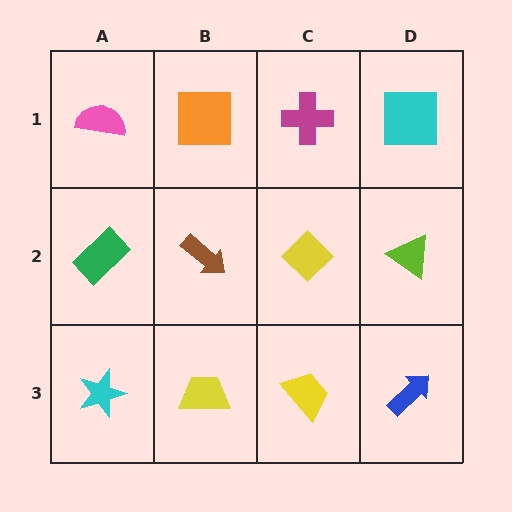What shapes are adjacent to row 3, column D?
A lime triangle (row 2, column D), a yellow trapezoid (row 3, column C).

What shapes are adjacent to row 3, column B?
A brown arrow (row 2, column B), a cyan star (row 3, column A), a yellow trapezoid (row 3, column C).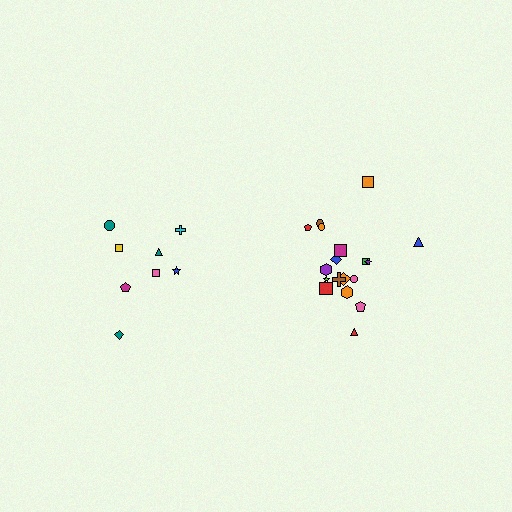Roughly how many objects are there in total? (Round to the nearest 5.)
Roughly 25 objects in total.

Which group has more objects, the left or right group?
The right group.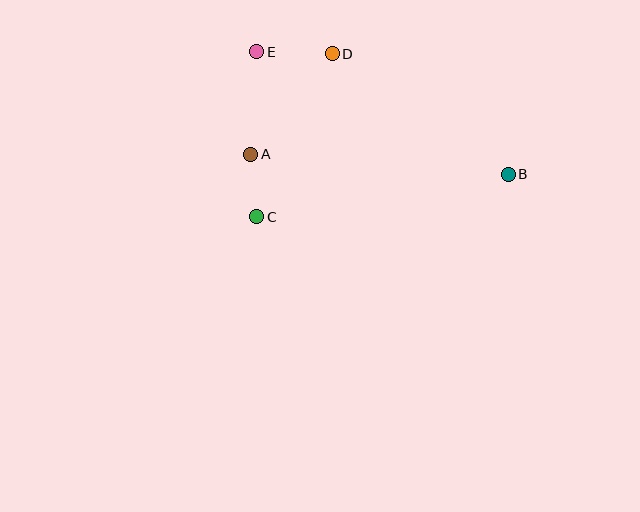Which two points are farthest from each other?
Points B and E are farthest from each other.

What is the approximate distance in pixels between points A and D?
The distance between A and D is approximately 130 pixels.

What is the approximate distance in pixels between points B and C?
The distance between B and C is approximately 255 pixels.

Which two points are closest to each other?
Points A and C are closest to each other.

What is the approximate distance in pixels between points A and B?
The distance between A and B is approximately 258 pixels.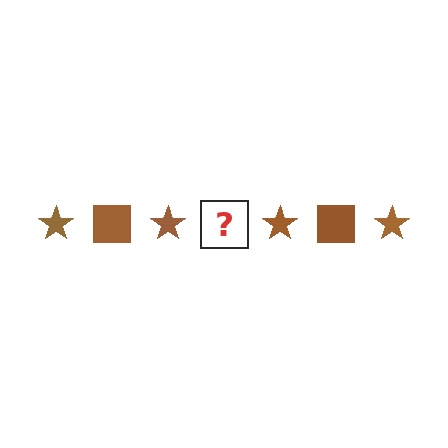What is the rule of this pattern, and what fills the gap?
The rule is that the pattern cycles through star, square shapes in brown. The gap should be filled with a brown square.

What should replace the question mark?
The question mark should be replaced with a brown square.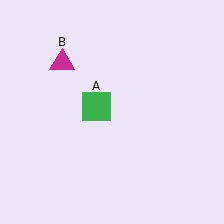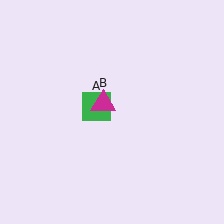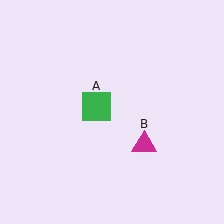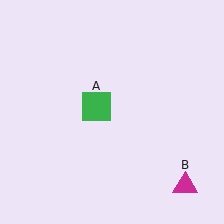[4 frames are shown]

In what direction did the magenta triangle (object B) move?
The magenta triangle (object B) moved down and to the right.